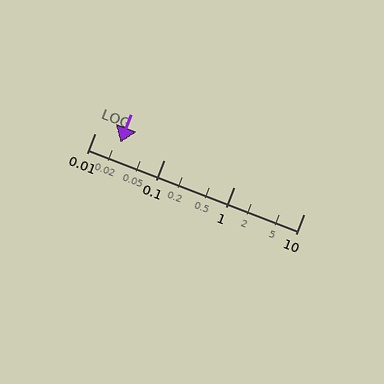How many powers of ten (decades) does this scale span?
The scale spans 3 decades, from 0.01 to 10.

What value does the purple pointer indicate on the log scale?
The pointer indicates approximately 0.023.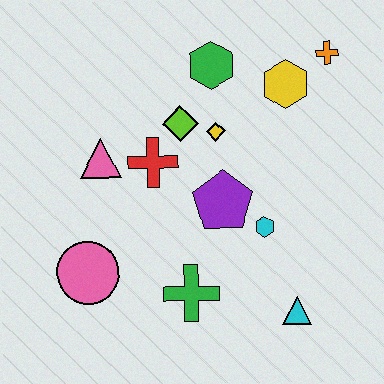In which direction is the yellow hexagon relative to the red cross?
The yellow hexagon is to the right of the red cross.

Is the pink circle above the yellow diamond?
No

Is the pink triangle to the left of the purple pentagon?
Yes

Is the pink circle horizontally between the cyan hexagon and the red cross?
No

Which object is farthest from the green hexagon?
The cyan triangle is farthest from the green hexagon.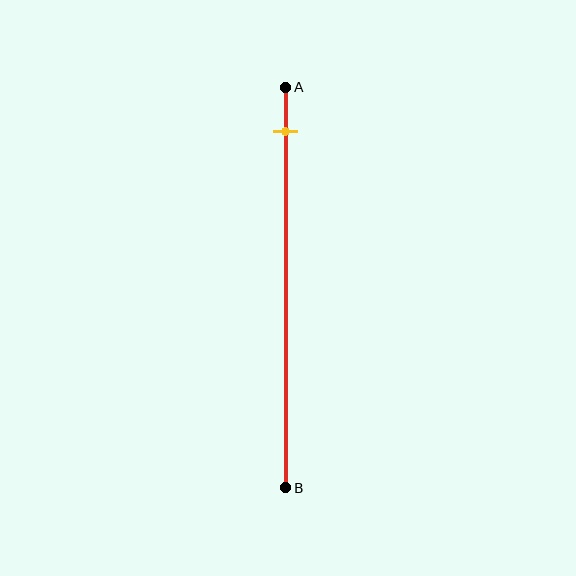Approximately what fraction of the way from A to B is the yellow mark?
The yellow mark is approximately 10% of the way from A to B.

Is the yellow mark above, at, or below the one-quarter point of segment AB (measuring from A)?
The yellow mark is above the one-quarter point of segment AB.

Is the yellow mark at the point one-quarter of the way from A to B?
No, the mark is at about 10% from A, not at the 25% one-quarter point.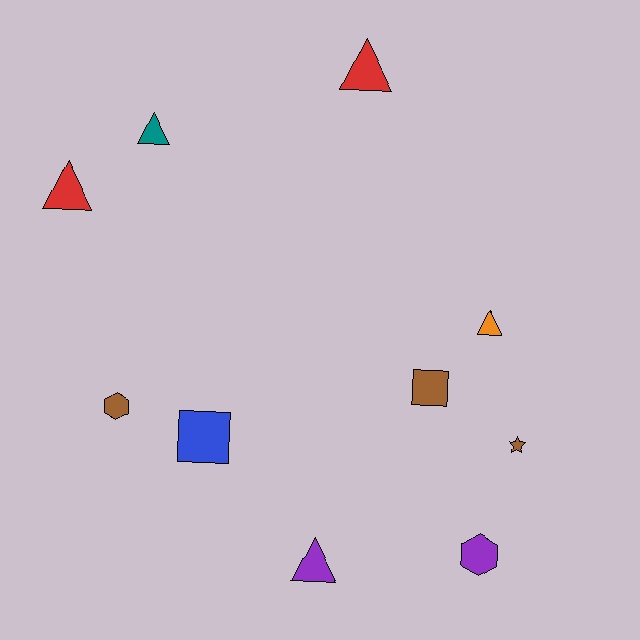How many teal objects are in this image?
There is 1 teal object.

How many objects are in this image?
There are 10 objects.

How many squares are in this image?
There are 2 squares.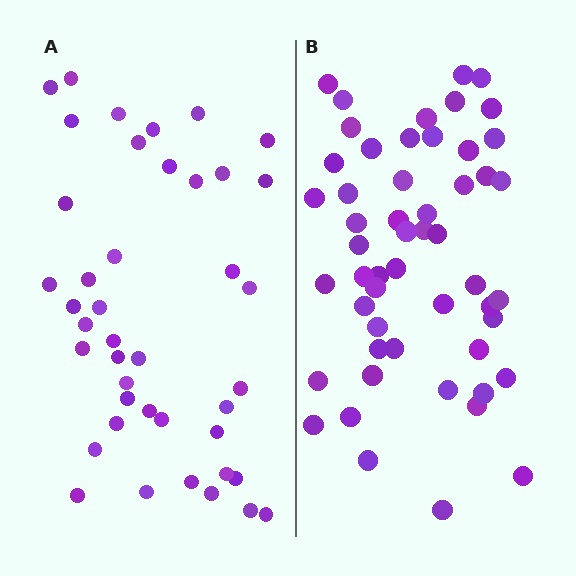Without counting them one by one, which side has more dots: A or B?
Region B (the right region) has more dots.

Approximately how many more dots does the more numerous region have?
Region B has roughly 12 or so more dots than region A.